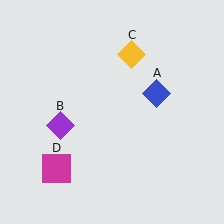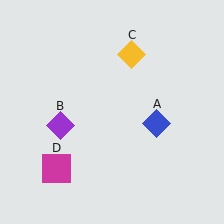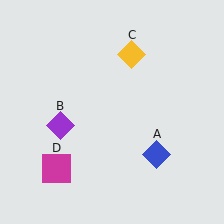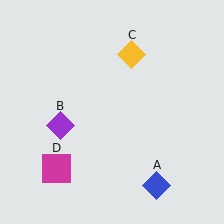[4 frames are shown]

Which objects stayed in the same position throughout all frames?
Purple diamond (object B) and yellow diamond (object C) and magenta square (object D) remained stationary.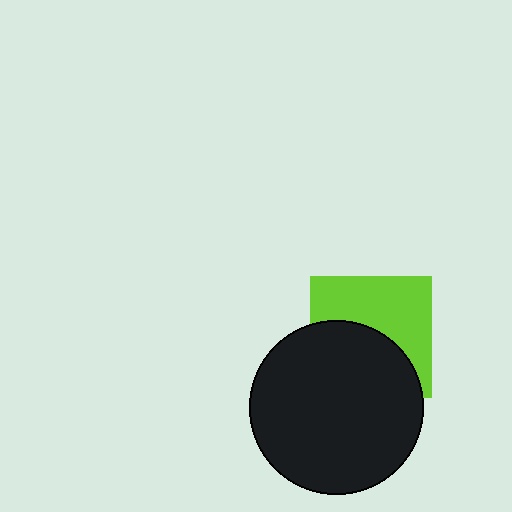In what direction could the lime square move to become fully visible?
The lime square could move up. That would shift it out from behind the black circle entirely.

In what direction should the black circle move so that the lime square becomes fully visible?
The black circle should move down. That is the shortest direction to clear the overlap and leave the lime square fully visible.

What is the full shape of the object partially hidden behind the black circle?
The partially hidden object is a lime square.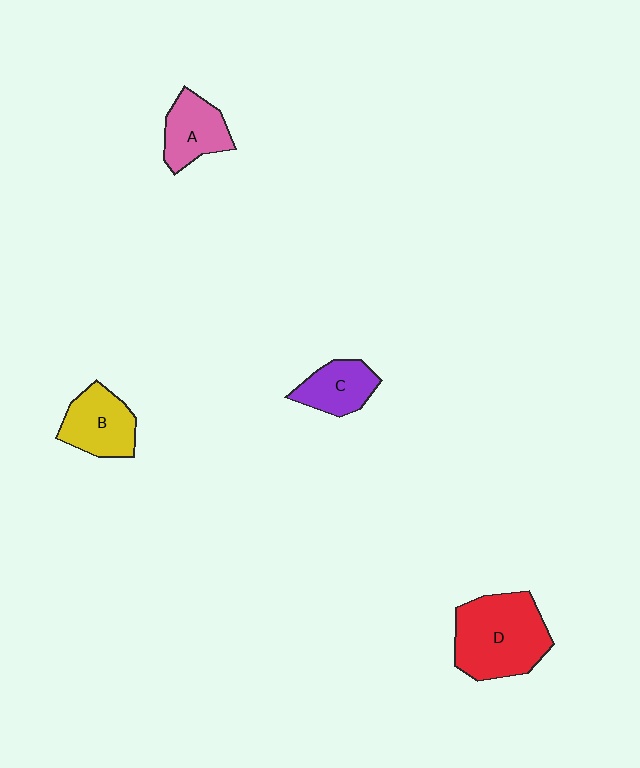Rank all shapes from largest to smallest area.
From largest to smallest: D (red), B (yellow), A (pink), C (purple).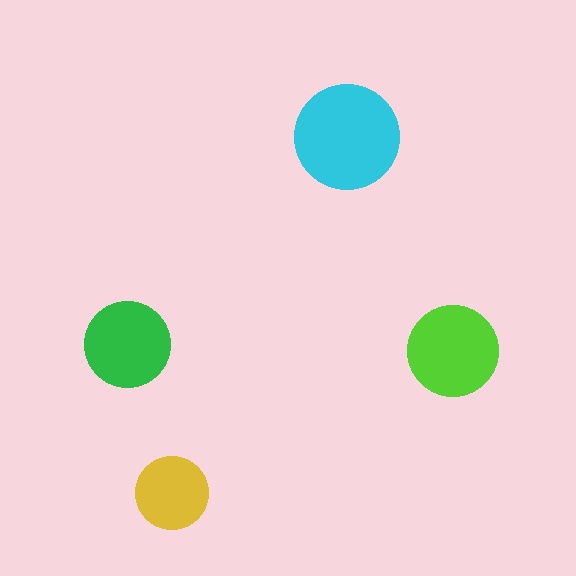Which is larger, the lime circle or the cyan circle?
The cyan one.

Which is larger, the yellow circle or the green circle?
The green one.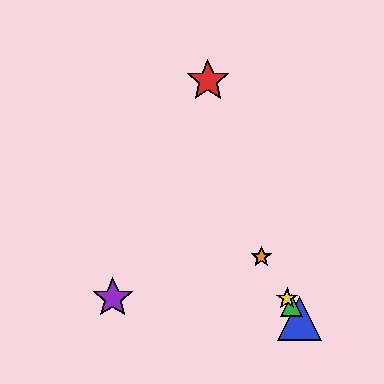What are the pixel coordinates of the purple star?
The purple star is at (113, 298).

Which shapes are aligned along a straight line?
The blue triangle, the green triangle, the yellow star, the orange star are aligned along a straight line.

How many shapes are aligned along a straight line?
4 shapes (the blue triangle, the green triangle, the yellow star, the orange star) are aligned along a straight line.